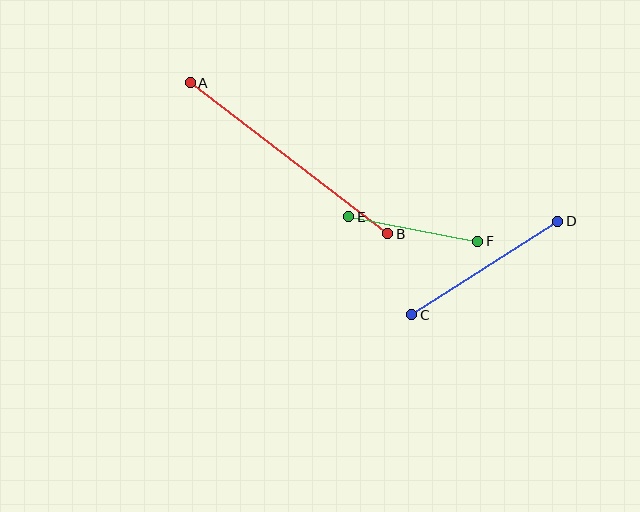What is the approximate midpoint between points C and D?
The midpoint is at approximately (485, 268) pixels.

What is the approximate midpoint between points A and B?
The midpoint is at approximately (289, 158) pixels.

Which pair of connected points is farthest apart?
Points A and B are farthest apart.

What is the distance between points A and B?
The distance is approximately 249 pixels.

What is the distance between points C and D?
The distance is approximately 174 pixels.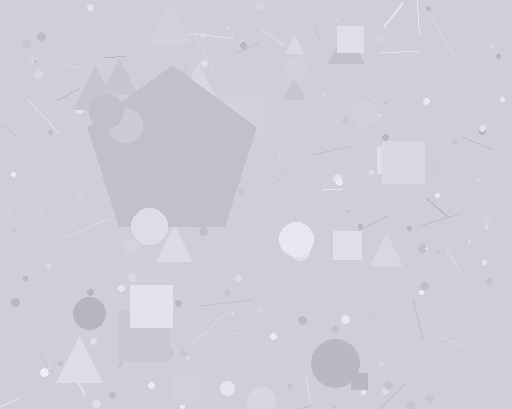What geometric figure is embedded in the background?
A pentagon is embedded in the background.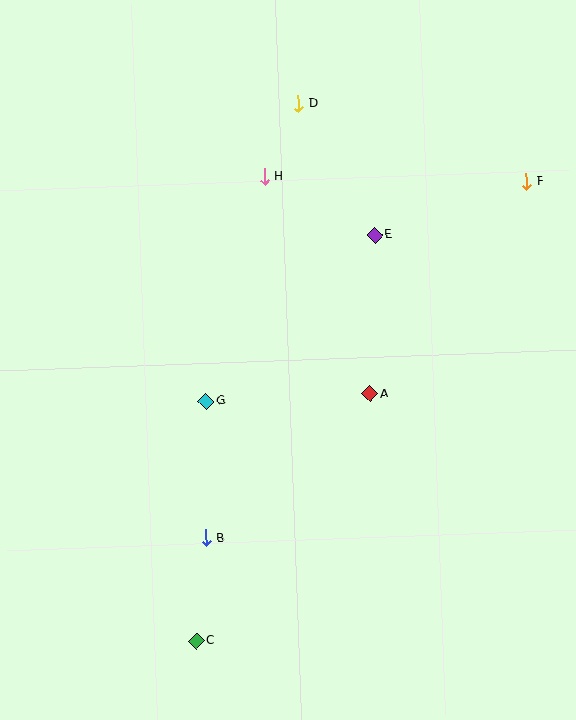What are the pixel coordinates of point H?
Point H is at (265, 177).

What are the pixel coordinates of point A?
Point A is at (370, 394).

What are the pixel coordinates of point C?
Point C is at (196, 641).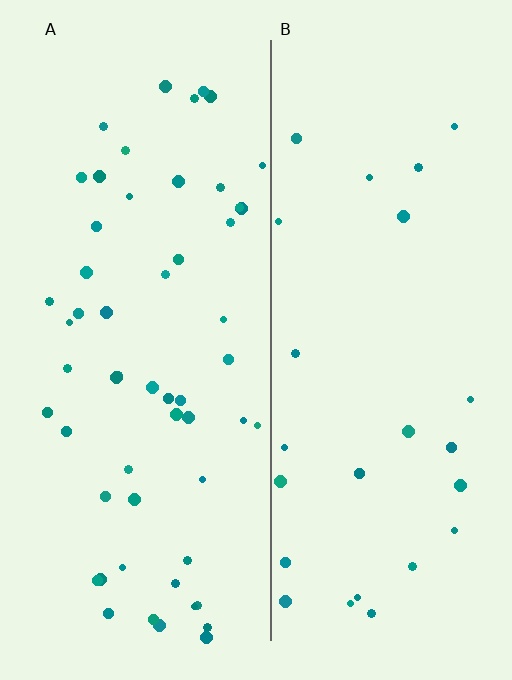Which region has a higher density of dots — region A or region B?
A (the left).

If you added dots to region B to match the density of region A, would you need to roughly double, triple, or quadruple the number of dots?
Approximately double.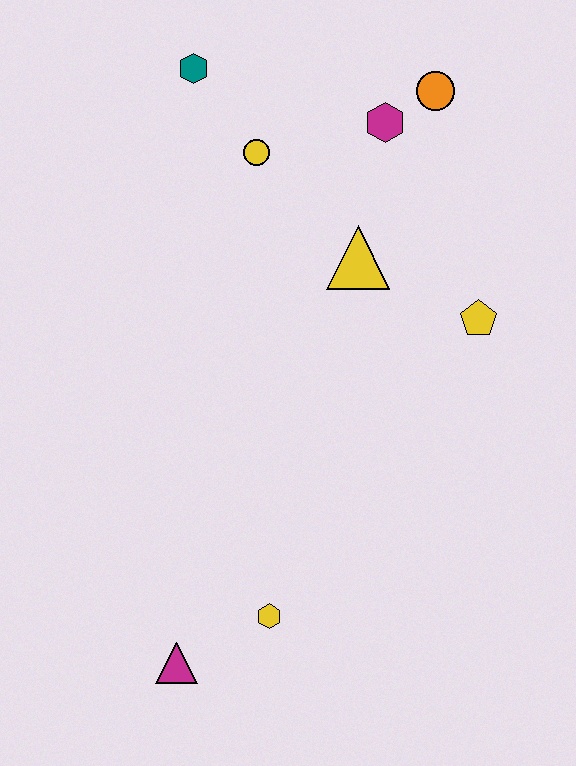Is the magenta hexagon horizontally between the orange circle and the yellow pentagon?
No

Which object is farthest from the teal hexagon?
The magenta triangle is farthest from the teal hexagon.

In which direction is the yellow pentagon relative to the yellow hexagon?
The yellow pentagon is above the yellow hexagon.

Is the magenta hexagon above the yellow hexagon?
Yes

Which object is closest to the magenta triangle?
The yellow hexagon is closest to the magenta triangle.